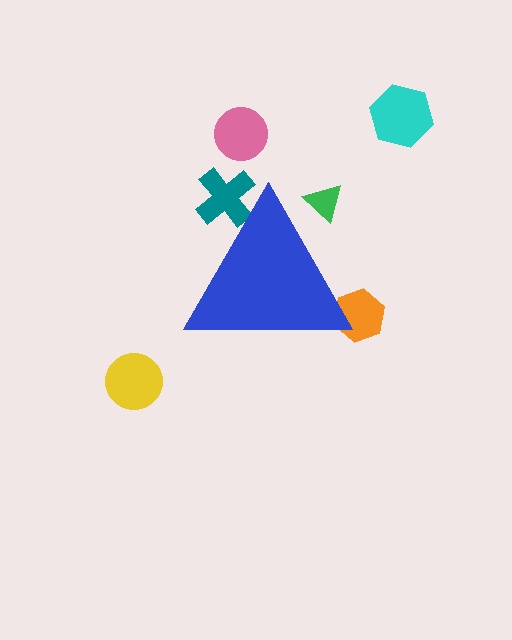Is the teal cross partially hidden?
Yes, the teal cross is partially hidden behind the blue triangle.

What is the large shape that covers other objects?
A blue triangle.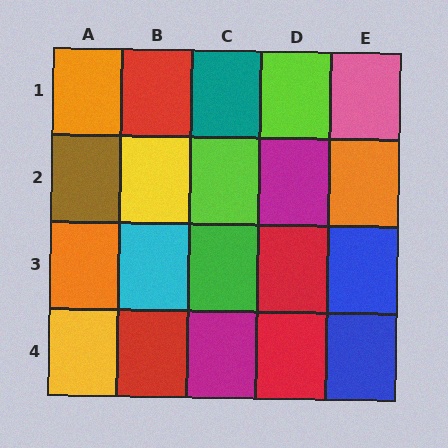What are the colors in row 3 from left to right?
Orange, cyan, green, red, blue.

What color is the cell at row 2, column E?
Orange.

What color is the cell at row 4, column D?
Red.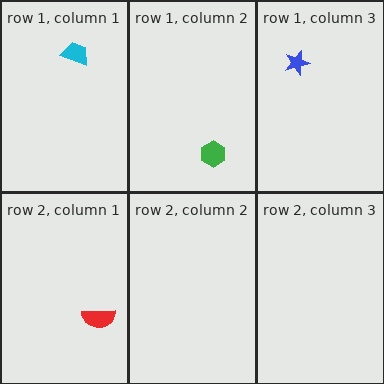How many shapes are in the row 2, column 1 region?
1.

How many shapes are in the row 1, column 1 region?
1.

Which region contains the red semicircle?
The row 2, column 1 region.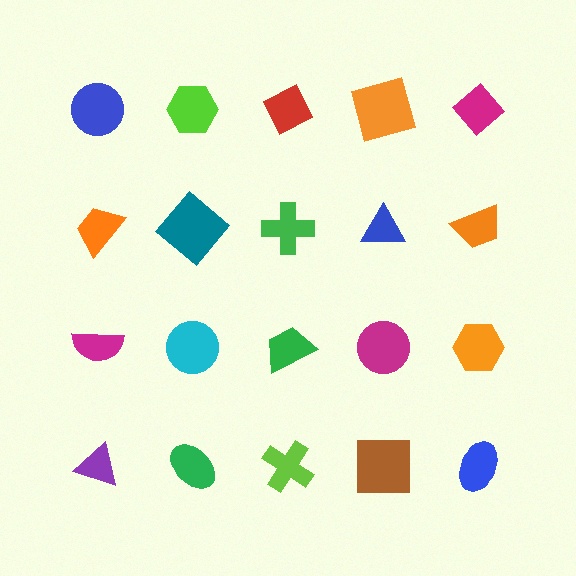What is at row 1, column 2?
A lime hexagon.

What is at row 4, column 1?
A purple triangle.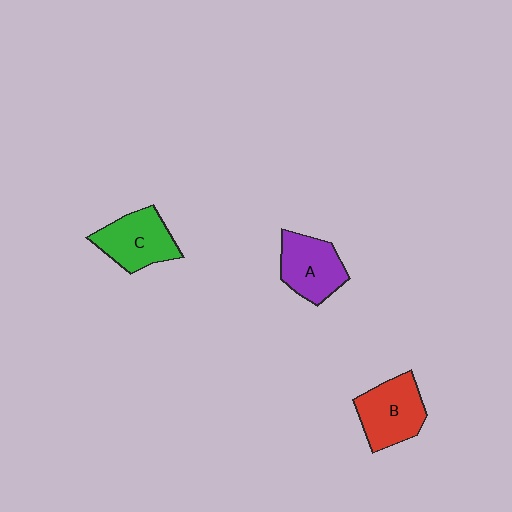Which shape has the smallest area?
Shape A (purple).